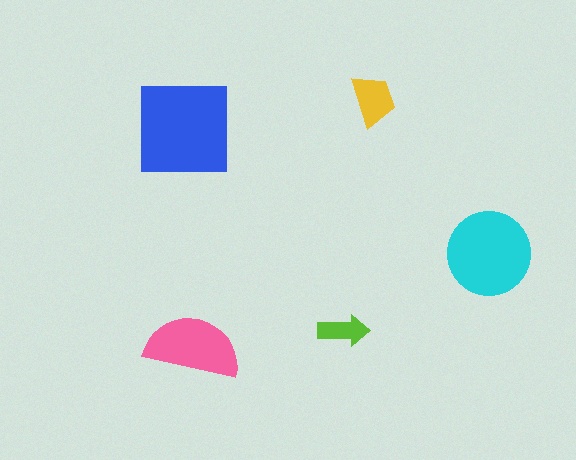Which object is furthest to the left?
The blue square is leftmost.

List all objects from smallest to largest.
The lime arrow, the yellow trapezoid, the pink semicircle, the cyan circle, the blue square.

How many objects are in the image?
There are 5 objects in the image.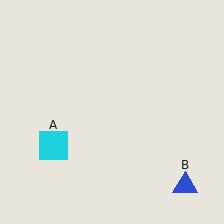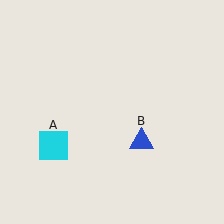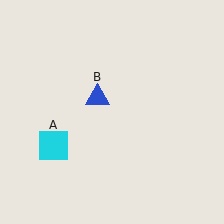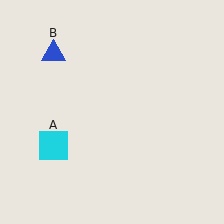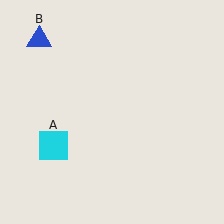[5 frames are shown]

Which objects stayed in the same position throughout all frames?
Cyan square (object A) remained stationary.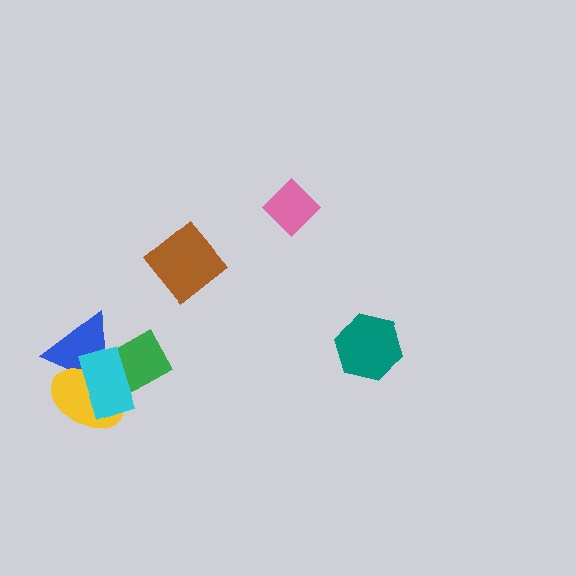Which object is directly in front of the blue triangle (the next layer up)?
The yellow ellipse is directly in front of the blue triangle.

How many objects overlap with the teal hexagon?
0 objects overlap with the teal hexagon.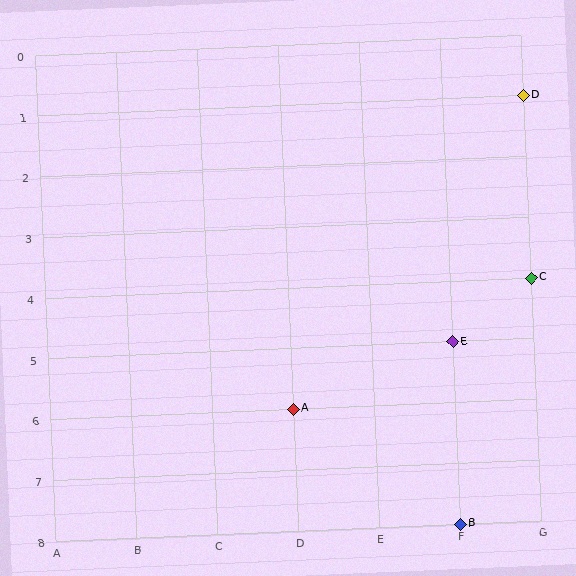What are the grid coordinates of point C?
Point C is at grid coordinates (G, 4).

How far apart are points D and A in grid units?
Points D and A are 3 columns and 5 rows apart (about 5.8 grid units diagonally).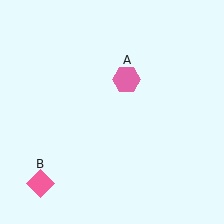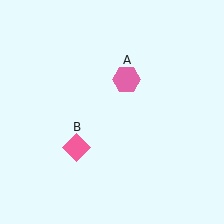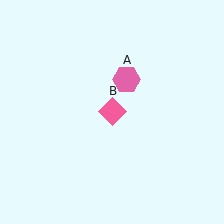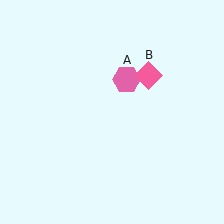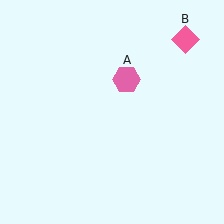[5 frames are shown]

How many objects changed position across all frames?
1 object changed position: pink diamond (object B).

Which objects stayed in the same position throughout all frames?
Pink hexagon (object A) remained stationary.